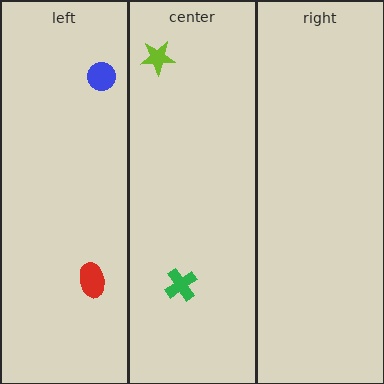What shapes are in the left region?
The red ellipse, the blue circle.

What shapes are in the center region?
The lime star, the green cross.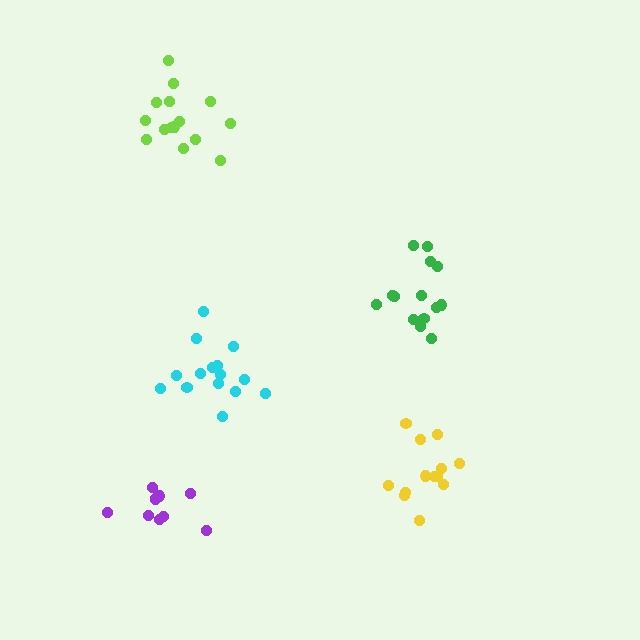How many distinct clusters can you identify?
There are 5 distinct clusters.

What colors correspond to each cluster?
The clusters are colored: green, yellow, lime, purple, cyan.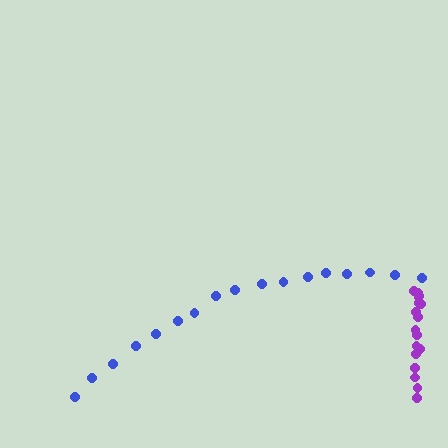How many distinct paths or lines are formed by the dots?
There are 2 distinct paths.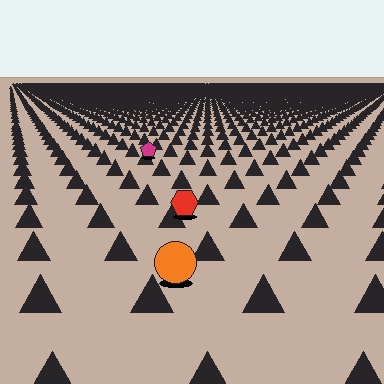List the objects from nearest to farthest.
From nearest to farthest: the orange circle, the red hexagon, the magenta pentagon.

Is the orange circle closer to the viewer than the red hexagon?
Yes. The orange circle is closer — you can tell from the texture gradient: the ground texture is coarser near it.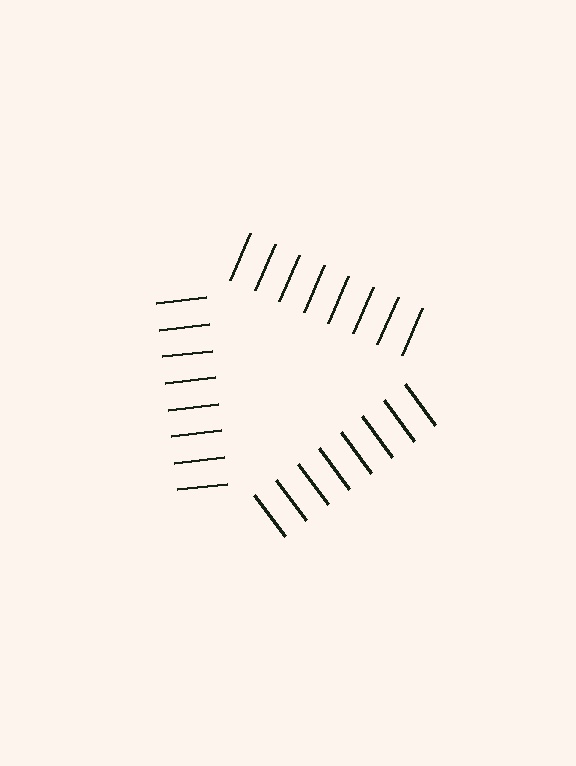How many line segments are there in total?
24 — 8 along each of the 3 edges.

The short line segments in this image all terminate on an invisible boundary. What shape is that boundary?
An illusory triangle — the line segments terminate on its edges but no continuous stroke is drawn.